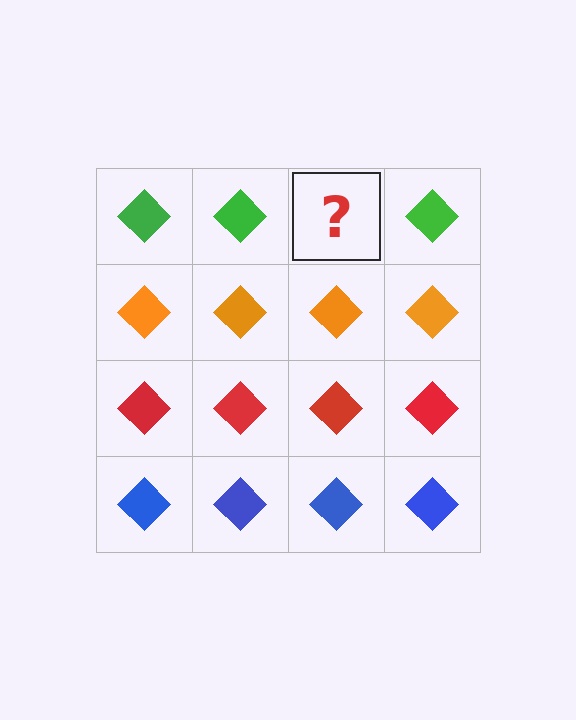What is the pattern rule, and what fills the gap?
The rule is that each row has a consistent color. The gap should be filled with a green diamond.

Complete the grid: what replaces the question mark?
The question mark should be replaced with a green diamond.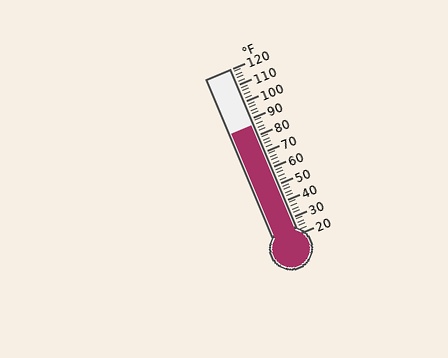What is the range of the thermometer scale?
The thermometer scale ranges from 20°F to 120°F.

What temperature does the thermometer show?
The thermometer shows approximately 86°F.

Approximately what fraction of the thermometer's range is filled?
The thermometer is filled to approximately 65% of its range.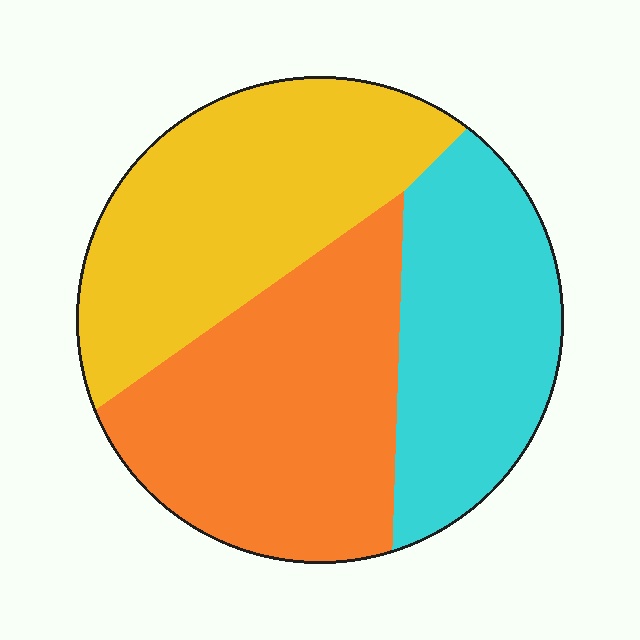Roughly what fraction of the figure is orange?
Orange covers around 35% of the figure.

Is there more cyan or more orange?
Orange.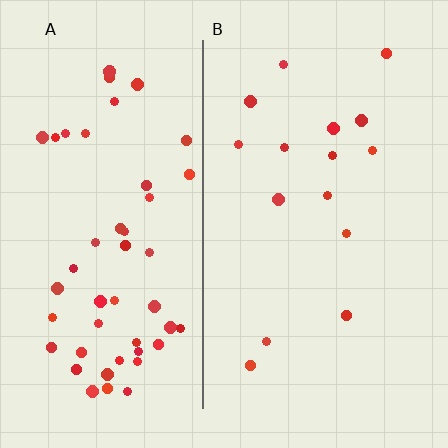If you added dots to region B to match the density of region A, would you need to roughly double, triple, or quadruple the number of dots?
Approximately triple.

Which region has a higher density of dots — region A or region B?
A (the left).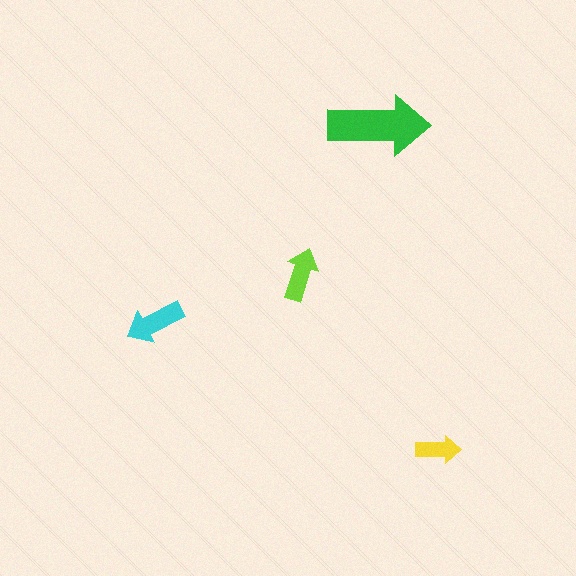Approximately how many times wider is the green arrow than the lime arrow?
About 2 times wider.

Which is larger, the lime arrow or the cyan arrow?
The cyan one.